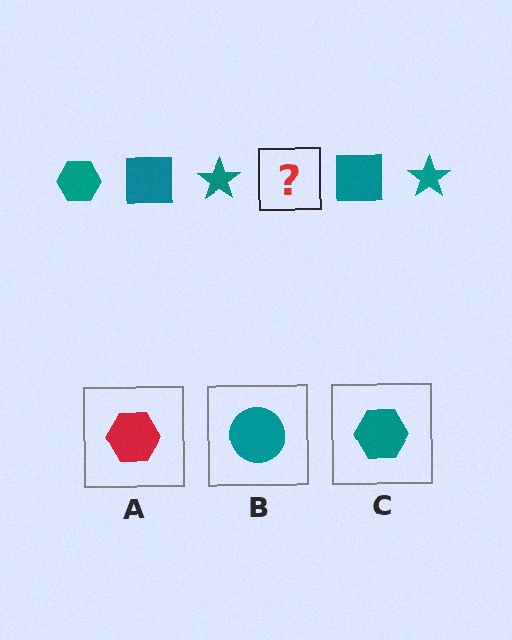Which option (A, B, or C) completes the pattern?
C.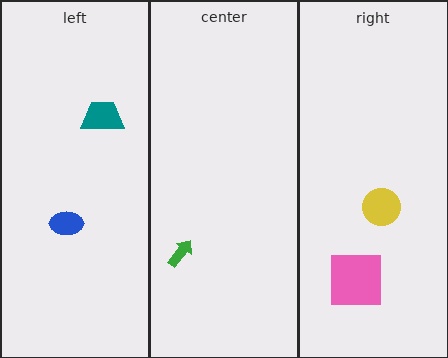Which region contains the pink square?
The right region.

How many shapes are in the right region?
2.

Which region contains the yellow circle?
The right region.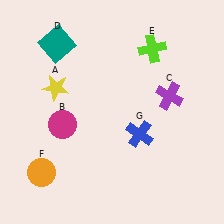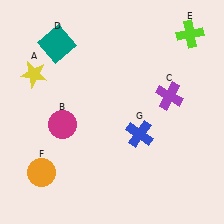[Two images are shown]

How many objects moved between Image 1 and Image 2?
2 objects moved between the two images.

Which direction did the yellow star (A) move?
The yellow star (A) moved left.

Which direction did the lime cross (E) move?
The lime cross (E) moved right.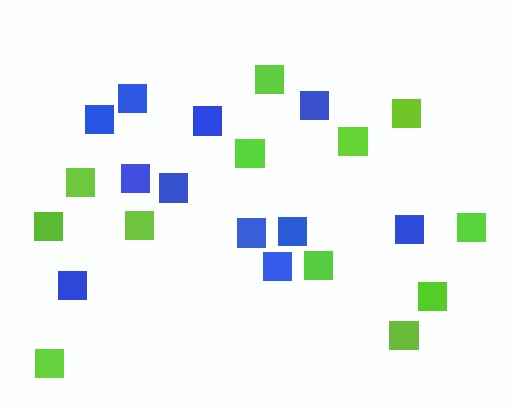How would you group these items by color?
There are 2 groups: one group of lime squares (12) and one group of blue squares (11).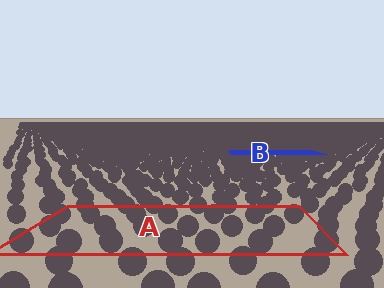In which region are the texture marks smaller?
The texture marks are smaller in region B, because it is farther away.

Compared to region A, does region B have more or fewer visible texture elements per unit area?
Region B has more texture elements per unit area — they are packed more densely because it is farther away.